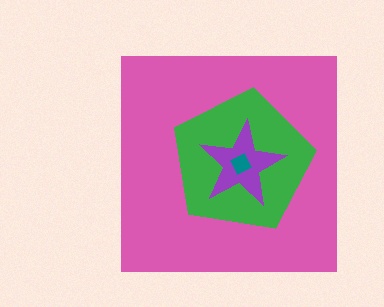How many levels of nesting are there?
4.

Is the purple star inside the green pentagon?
Yes.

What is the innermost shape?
The teal diamond.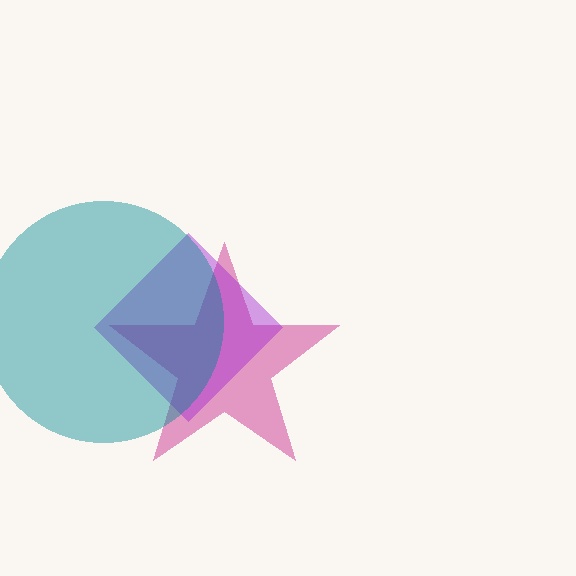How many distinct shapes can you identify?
There are 3 distinct shapes: a magenta star, a purple diamond, a teal circle.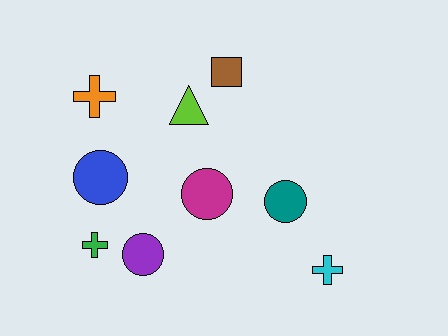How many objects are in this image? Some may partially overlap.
There are 9 objects.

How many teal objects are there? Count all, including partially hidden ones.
There is 1 teal object.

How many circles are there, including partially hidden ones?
There are 4 circles.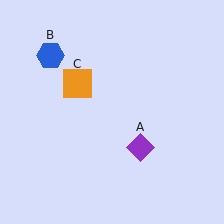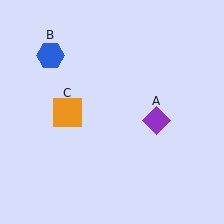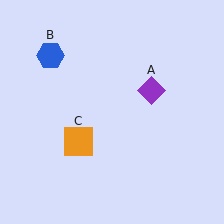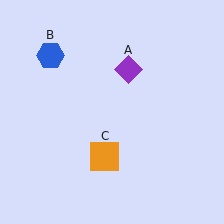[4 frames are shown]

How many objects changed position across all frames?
2 objects changed position: purple diamond (object A), orange square (object C).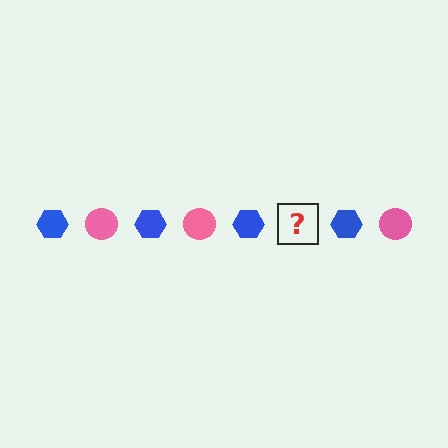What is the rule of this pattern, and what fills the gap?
The rule is that the pattern alternates between blue hexagon and pink circle. The gap should be filled with a pink circle.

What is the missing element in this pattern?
The missing element is a pink circle.